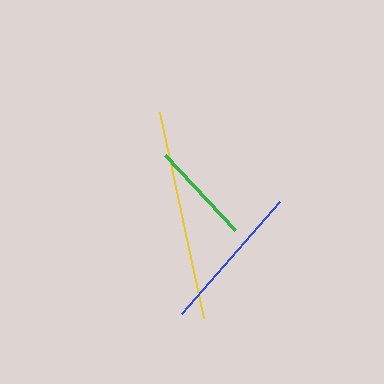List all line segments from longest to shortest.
From longest to shortest: yellow, blue, green.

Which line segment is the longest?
The yellow line is the longest at approximately 210 pixels.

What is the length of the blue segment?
The blue segment is approximately 149 pixels long.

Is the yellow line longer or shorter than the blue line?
The yellow line is longer than the blue line.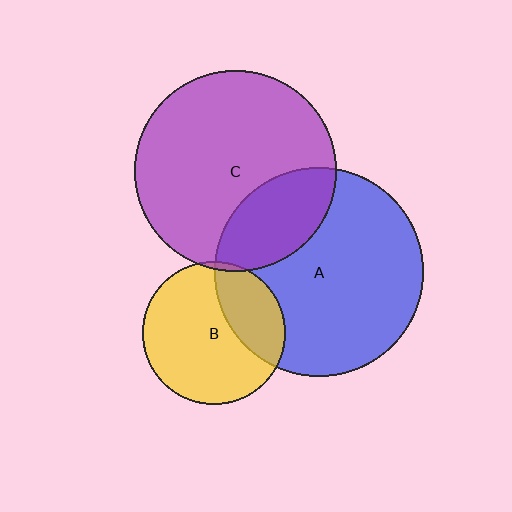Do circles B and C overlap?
Yes.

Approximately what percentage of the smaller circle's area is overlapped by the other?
Approximately 5%.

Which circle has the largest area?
Circle A (blue).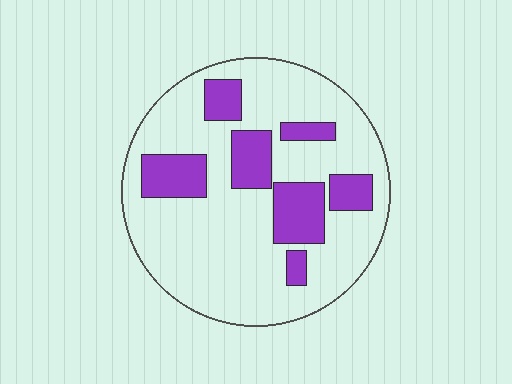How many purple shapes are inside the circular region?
7.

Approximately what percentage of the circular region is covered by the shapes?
Approximately 25%.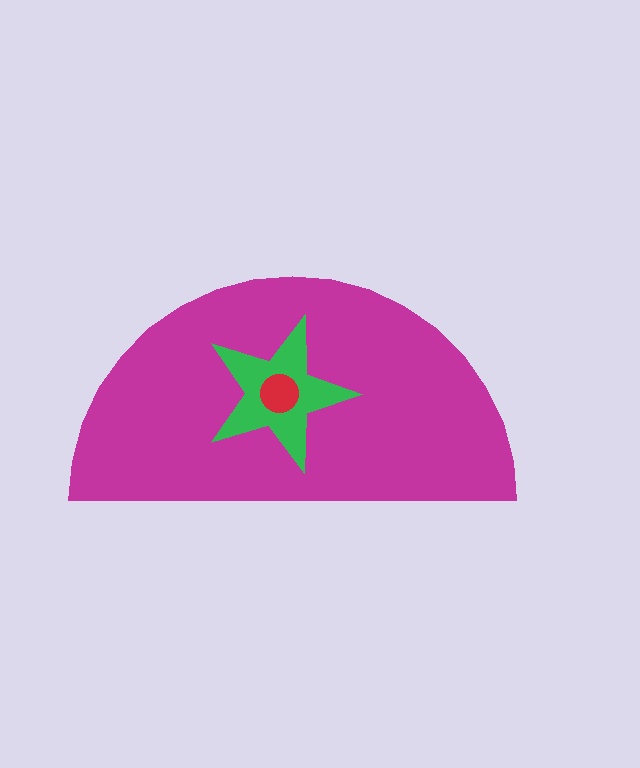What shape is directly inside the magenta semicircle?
The green star.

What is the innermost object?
The red circle.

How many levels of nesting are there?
3.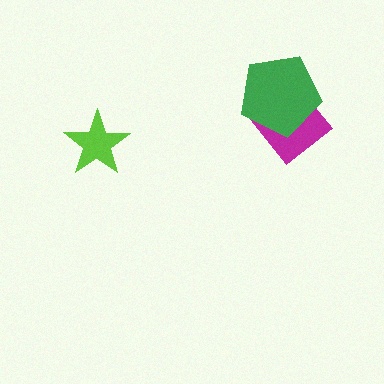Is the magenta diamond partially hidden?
Yes, it is partially covered by another shape.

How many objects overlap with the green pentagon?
1 object overlaps with the green pentagon.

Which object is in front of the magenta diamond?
The green pentagon is in front of the magenta diamond.